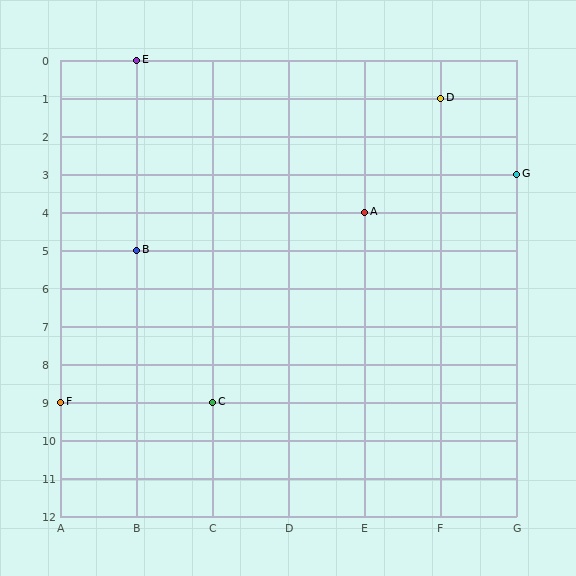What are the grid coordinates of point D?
Point D is at grid coordinates (F, 1).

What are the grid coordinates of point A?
Point A is at grid coordinates (E, 4).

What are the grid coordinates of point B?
Point B is at grid coordinates (B, 5).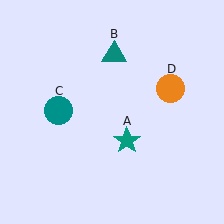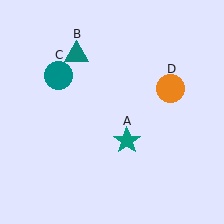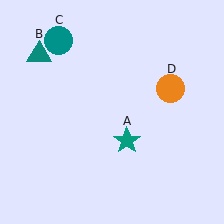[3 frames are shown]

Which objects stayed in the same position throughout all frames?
Teal star (object A) and orange circle (object D) remained stationary.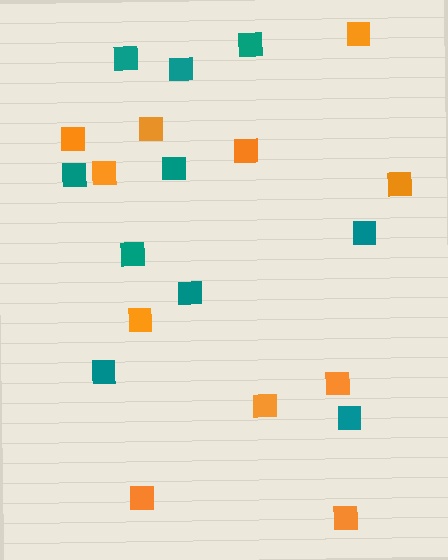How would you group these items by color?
There are 2 groups: one group of teal squares (10) and one group of orange squares (11).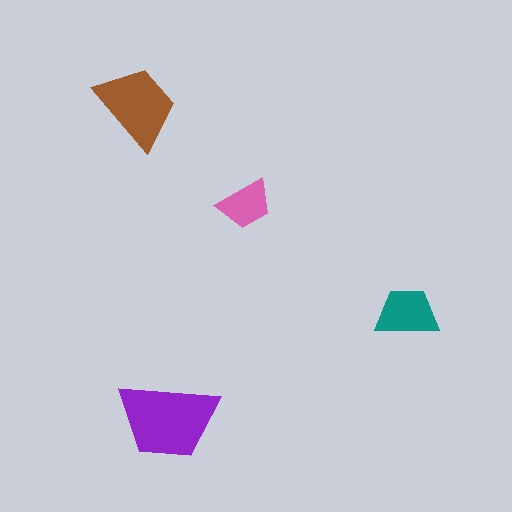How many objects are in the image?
There are 4 objects in the image.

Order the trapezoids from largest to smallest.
the purple one, the brown one, the teal one, the pink one.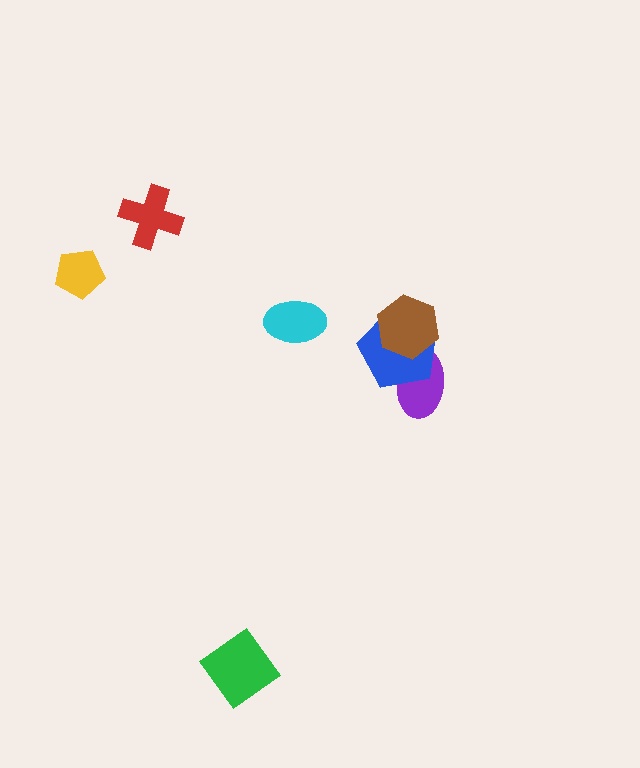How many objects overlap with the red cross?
0 objects overlap with the red cross.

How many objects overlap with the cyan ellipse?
0 objects overlap with the cyan ellipse.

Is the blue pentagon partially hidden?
Yes, it is partially covered by another shape.